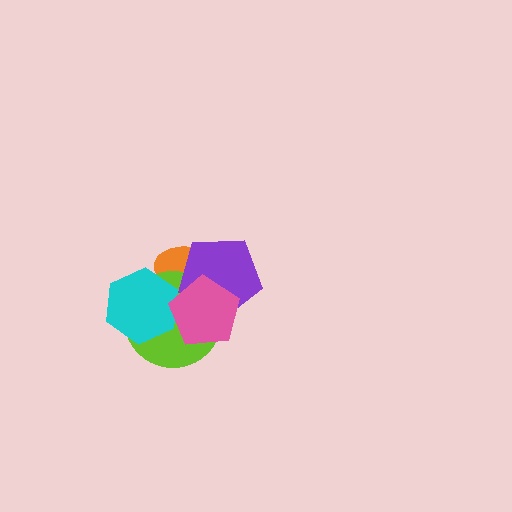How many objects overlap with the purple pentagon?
3 objects overlap with the purple pentagon.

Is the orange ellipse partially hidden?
Yes, it is partially covered by another shape.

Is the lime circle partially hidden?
Yes, it is partially covered by another shape.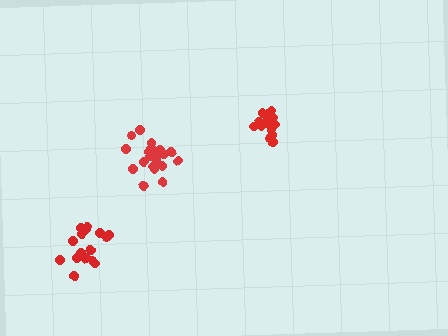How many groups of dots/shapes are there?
There are 3 groups.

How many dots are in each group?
Group 1: 16 dots, Group 2: 21 dots, Group 3: 16 dots (53 total).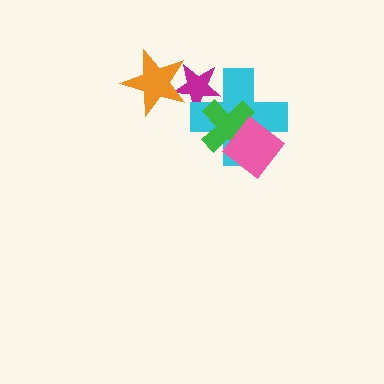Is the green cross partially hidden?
Yes, it is partially covered by another shape.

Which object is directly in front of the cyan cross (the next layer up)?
The green cross is directly in front of the cyan cross.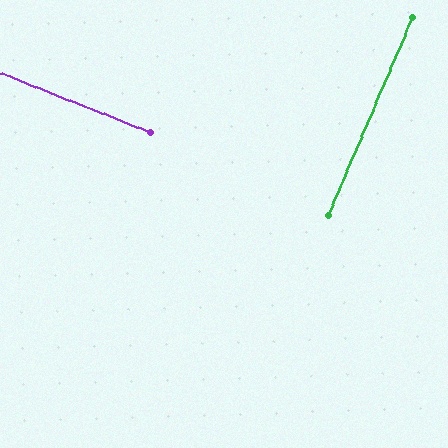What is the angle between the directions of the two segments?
Approximately 88 degrees.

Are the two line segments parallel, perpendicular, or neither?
Perpendicular — they meet at approximately 88°.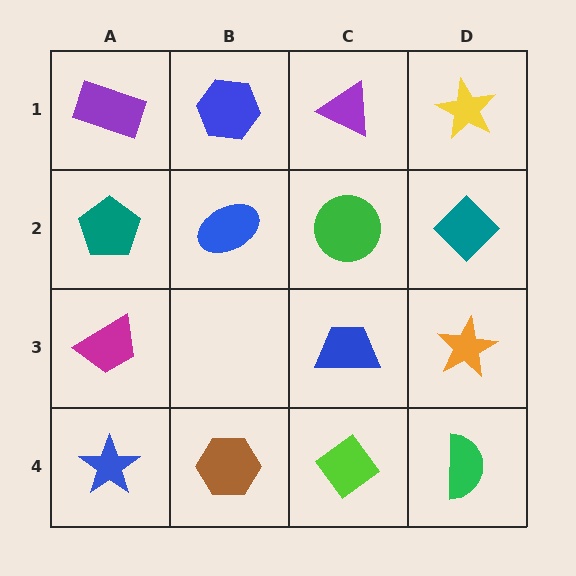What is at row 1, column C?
A purple triangle.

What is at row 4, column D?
A green semicircle.